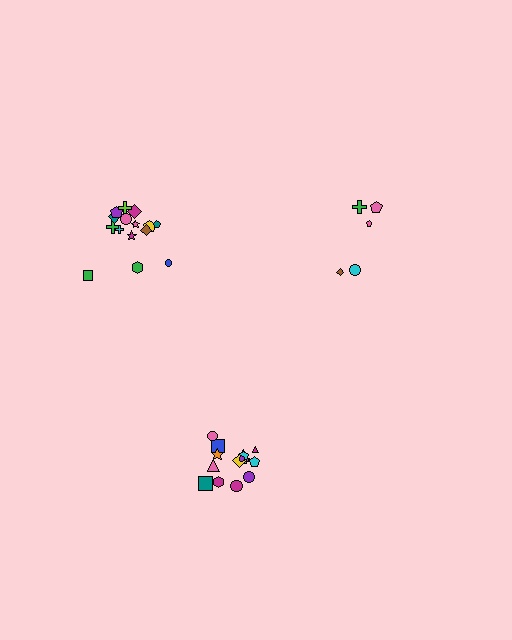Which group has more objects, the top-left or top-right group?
The top-left group.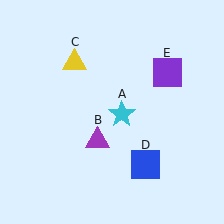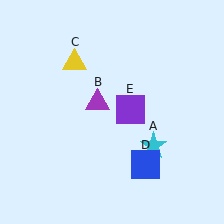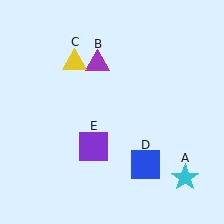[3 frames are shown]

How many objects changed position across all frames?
3 objects changed position: cyan star (object A), purple triangle (object B), purple square (object E).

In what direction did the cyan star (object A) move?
The cyan star (object A) moved down and to the right.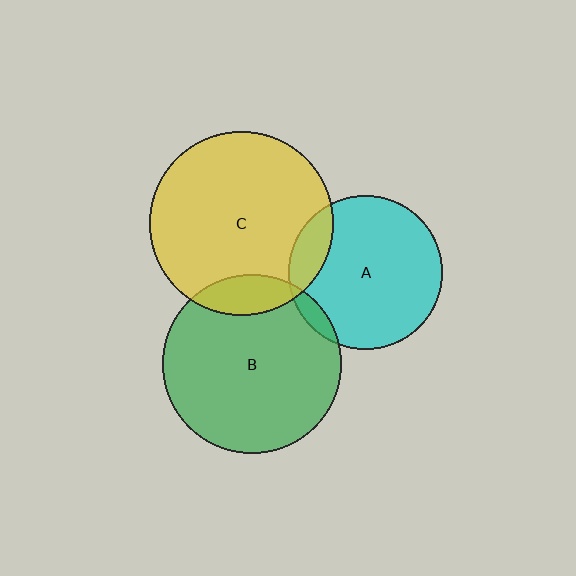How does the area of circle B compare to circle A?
Approximately 1.4 times.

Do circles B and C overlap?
Yes.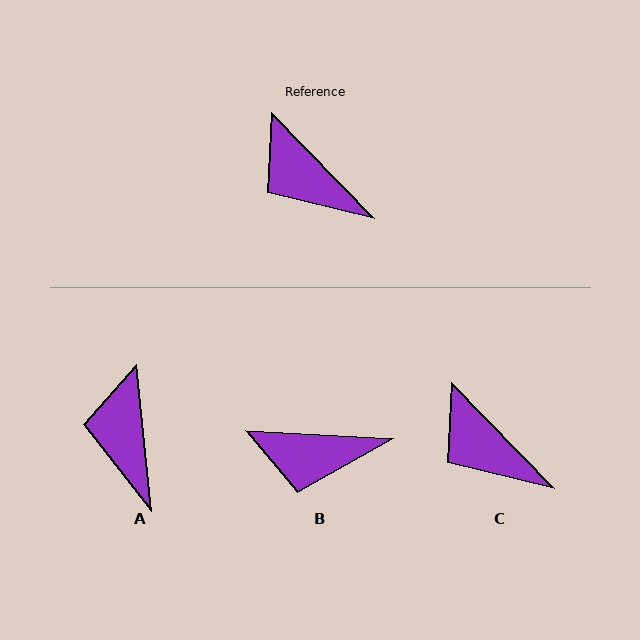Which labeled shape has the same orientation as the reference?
C.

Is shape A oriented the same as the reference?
No, it is off by about 39 degrees.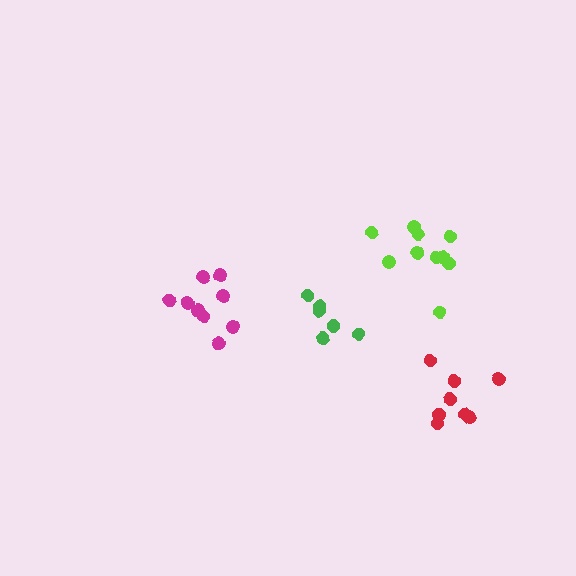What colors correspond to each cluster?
The clusters are colored: green, lime, magenta, red.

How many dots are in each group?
Group 1: 6 dots, Group 2: 10 dots, Group 3: 9 dots, Group 4: 8 dots (33 total).